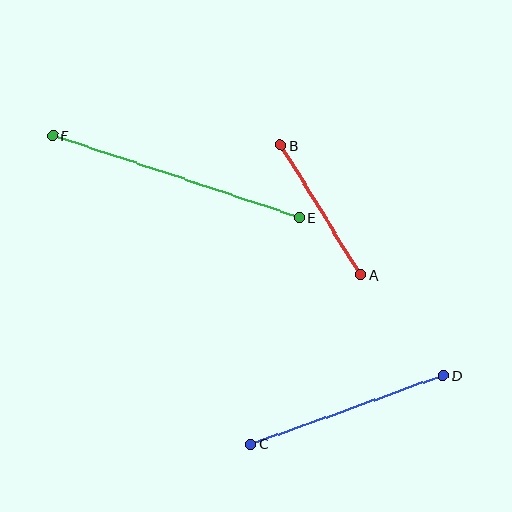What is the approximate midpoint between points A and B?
The midpoint is at approximately (321, 210) pixels.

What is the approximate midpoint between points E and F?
The midpoint is at approximately (176, 176) pixels.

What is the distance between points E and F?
The distance is approximately 259 pixels.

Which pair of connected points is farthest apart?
Points E and F are farthest apart.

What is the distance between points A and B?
The distance is approximately 152 pixels.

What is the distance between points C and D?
The distance is approximately 204 pixels.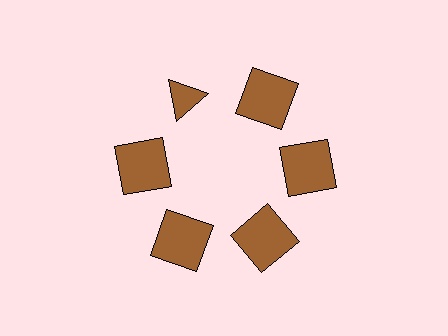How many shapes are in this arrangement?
There are 6 shapes arranged in a ring pattern.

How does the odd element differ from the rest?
It has a different shape: triangle instead of square.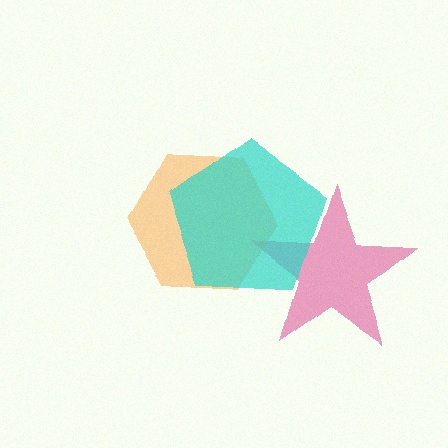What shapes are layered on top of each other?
The layered shapes are: a pink star, an orange hexagon, a cyan pentagon.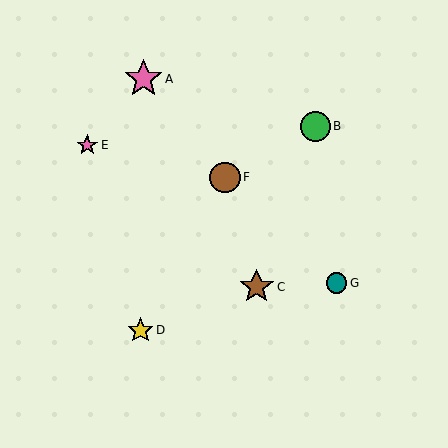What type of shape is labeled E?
Shape E is a pink star.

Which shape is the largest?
The pink star (labeled A) is the largest.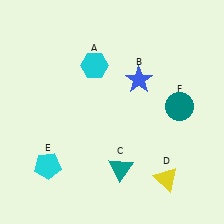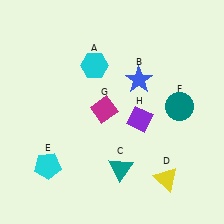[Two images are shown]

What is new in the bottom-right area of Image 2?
A purple diamond (H) was added in the bottom-right area of Image 2.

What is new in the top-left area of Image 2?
A magenta diamond (G) was added in the top-left area of Image 2.